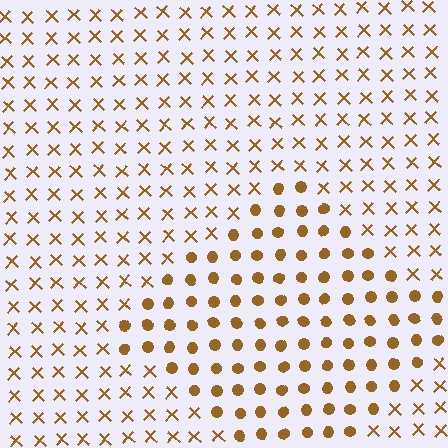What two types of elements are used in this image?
The image uses circles inside the diamond region and X marks outside it.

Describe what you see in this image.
The image is filled with small brown elements arranged in a uniform grid. A diamond-shaped region contains circles, while the surrounding area contains X marks. The boundary is defined purely by the change in element shape.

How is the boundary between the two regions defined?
The boundary is defined by a change in element shape: circles inside vs. X marks outside. All elements share the same color and spacing.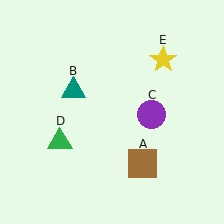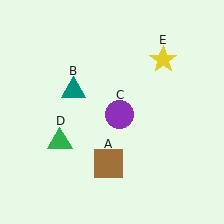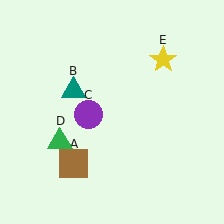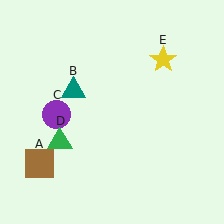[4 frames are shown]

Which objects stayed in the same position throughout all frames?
Teal triangle (object B) and green triangle (object D) and yellow star (object E) remained stationary.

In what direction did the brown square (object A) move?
The brown square (object A) moved left.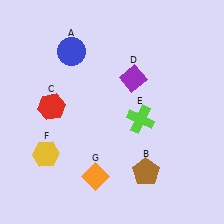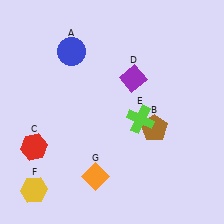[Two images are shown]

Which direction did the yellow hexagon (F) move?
The yellow hexagon (F) moved down.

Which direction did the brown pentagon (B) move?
The brown pentagon (B) moved up.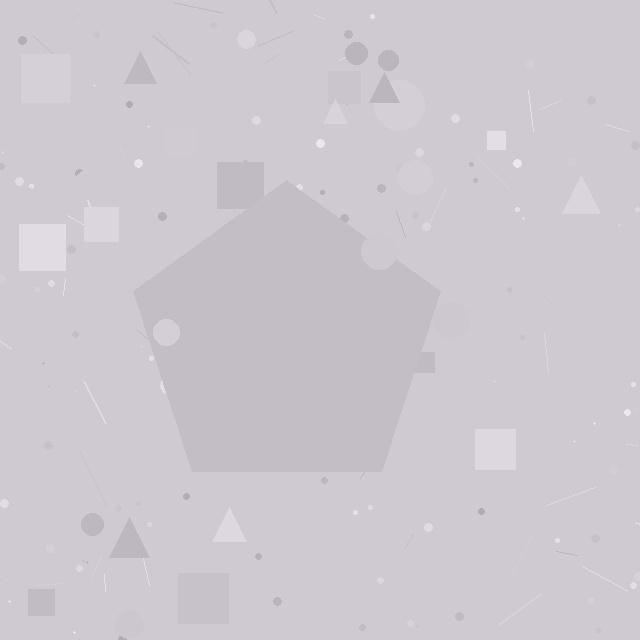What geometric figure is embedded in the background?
A pentagon is embedded in the background.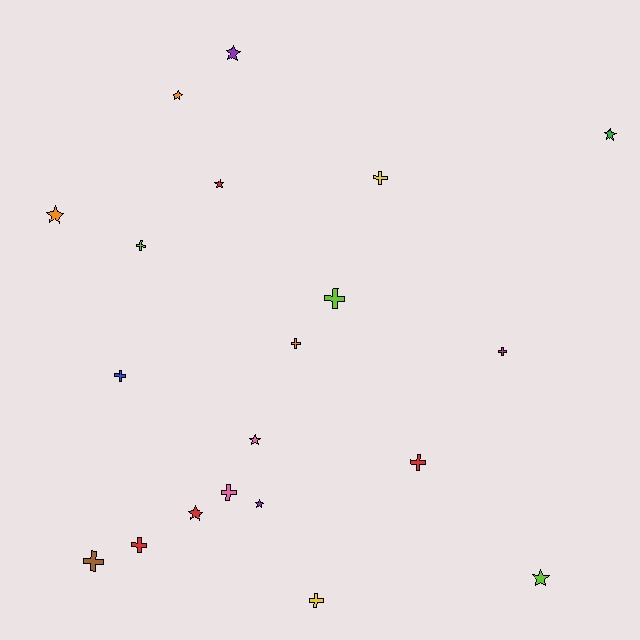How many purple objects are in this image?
There are 2 purple objects.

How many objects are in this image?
There are 20 objects.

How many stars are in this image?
There are 9 stars.